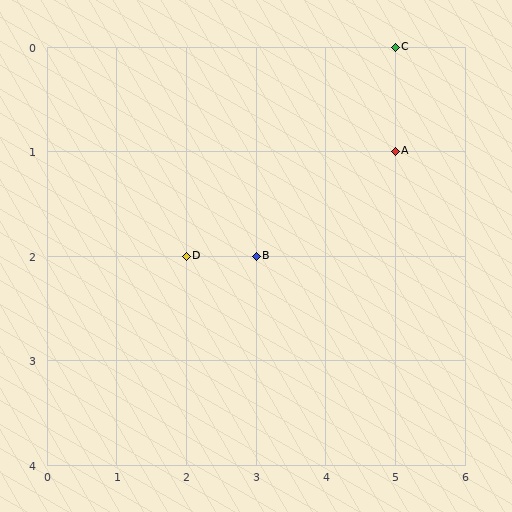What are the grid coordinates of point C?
Point C is at grid coordinates (5, 0).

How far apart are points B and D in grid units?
Points B and D are 1 column apart.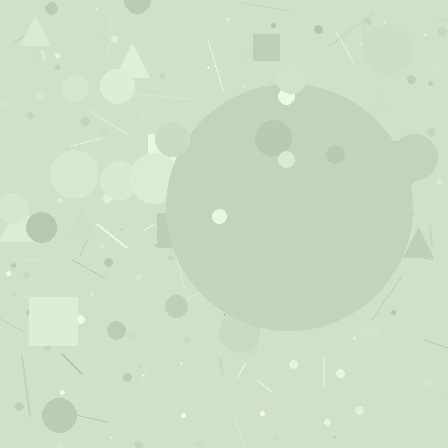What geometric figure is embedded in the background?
A circle is embedded in the background.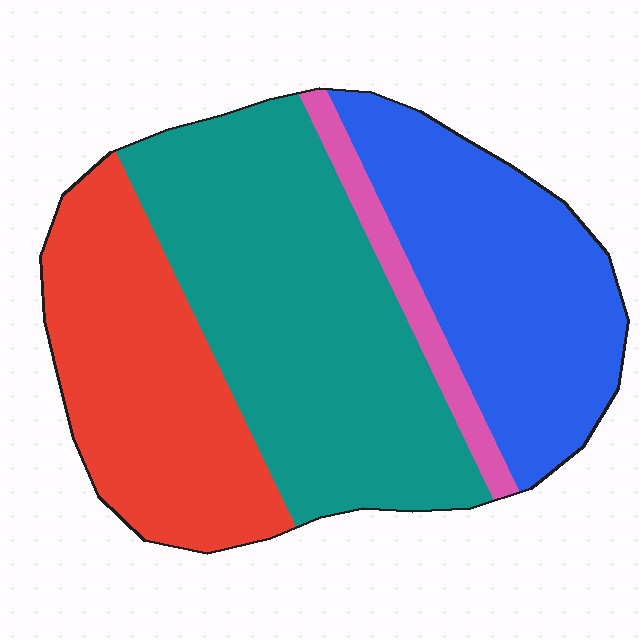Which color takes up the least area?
Pink, at roughly 5%.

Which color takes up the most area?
Teal, at roughly 40%.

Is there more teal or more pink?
Teal.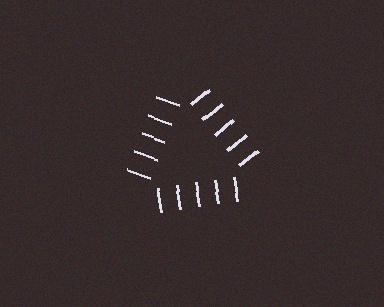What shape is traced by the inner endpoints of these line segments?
An illusory triangle — the line segments terminate on its edges but no continuous stroke is drawn.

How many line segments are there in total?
15 — 5 along each of the 3 edges.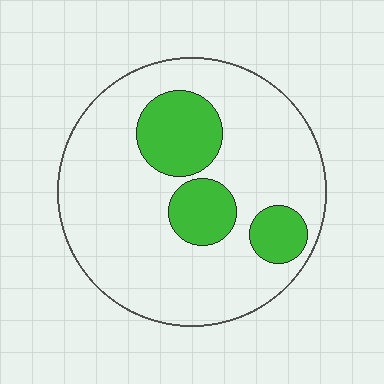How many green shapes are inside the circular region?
3.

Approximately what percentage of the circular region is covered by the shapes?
Approximately 20%.